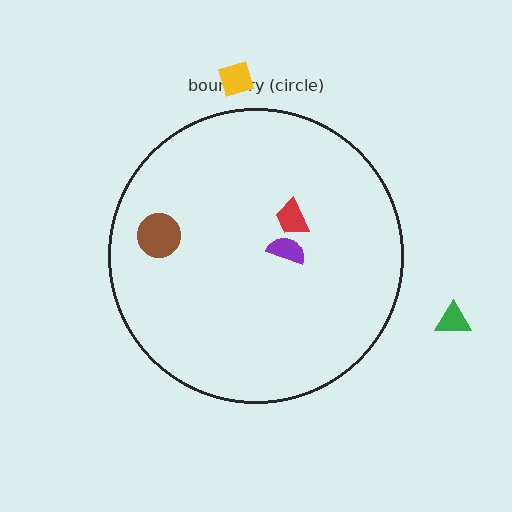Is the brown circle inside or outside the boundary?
Inside.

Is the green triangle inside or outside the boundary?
Outside.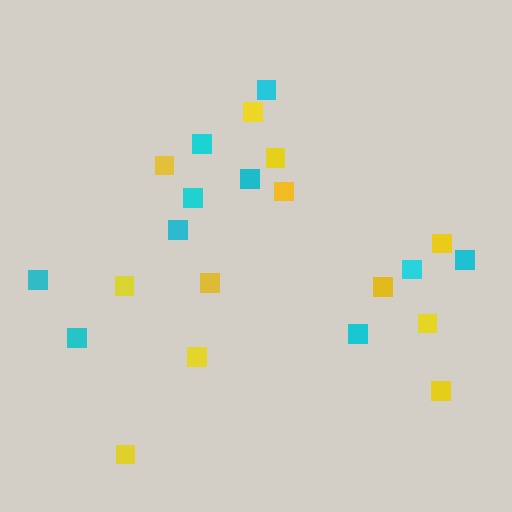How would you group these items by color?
There are 2 groups: one group of cyan squares (10) and one group of yellow squares (12).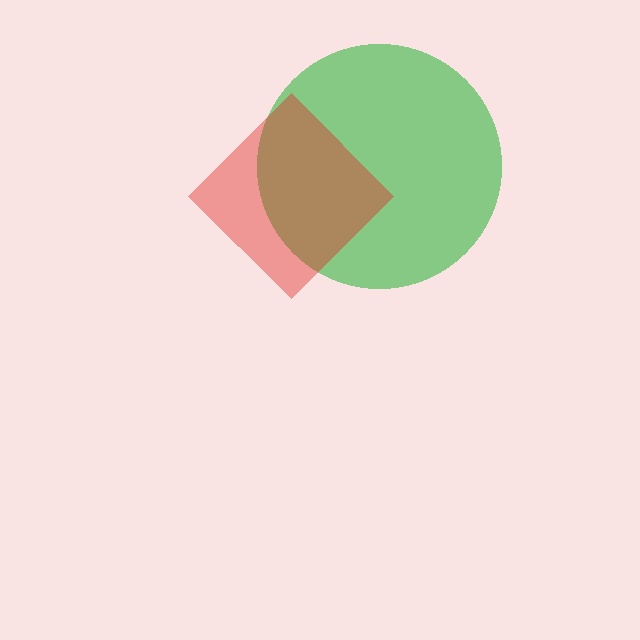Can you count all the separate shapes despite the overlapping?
Yes, there are 2 separate shapes.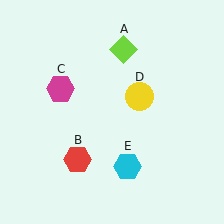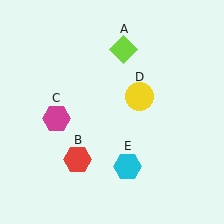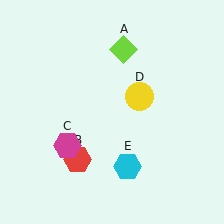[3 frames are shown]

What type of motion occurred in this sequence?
The magenta hexagon (object C) rotated counterclockwise around the center of the scene.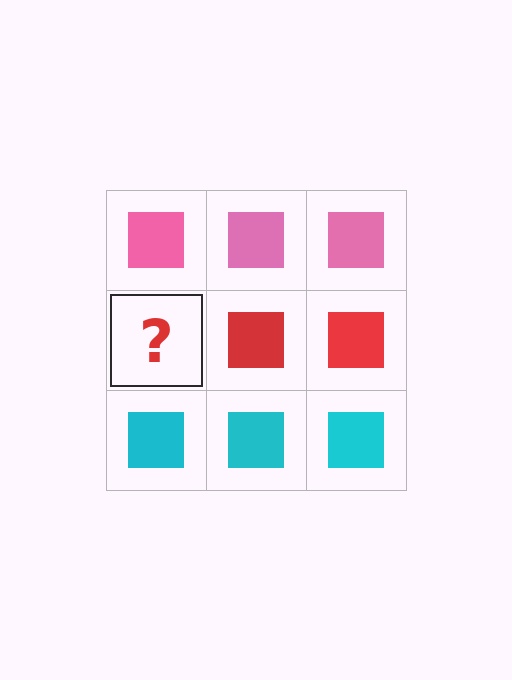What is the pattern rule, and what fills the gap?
The rule is that each row has a consistent color. The gap should be filled with a red square.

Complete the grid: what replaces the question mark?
The question mark should be replaced with a red square.